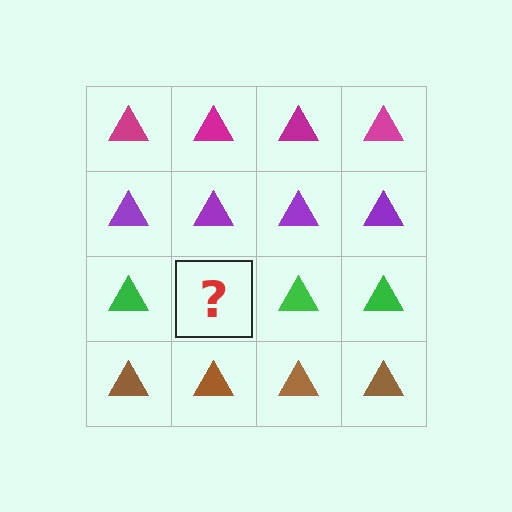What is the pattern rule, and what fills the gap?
The rule is that each row has a consistent color. The gap should be filled with a green triangle.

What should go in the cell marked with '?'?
The missing cell should contain a green triangle.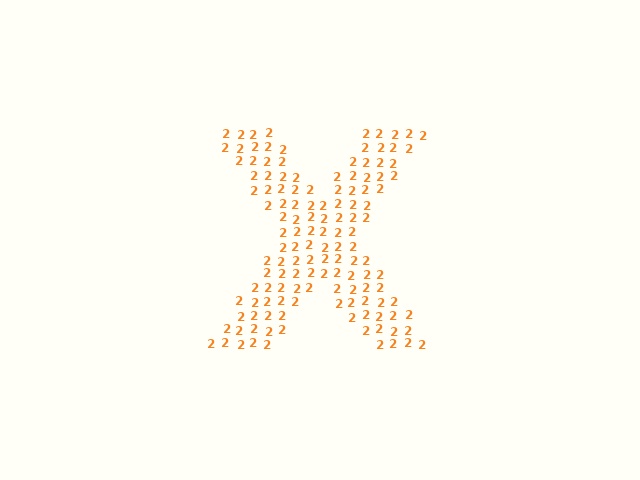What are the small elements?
The small elements are digit 2's.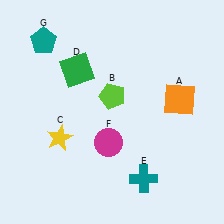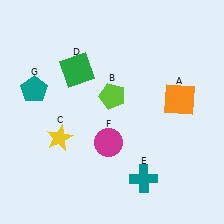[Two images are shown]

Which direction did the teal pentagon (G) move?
The teal pentagon (G) moved down.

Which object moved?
The teal pentagon (G) moved down.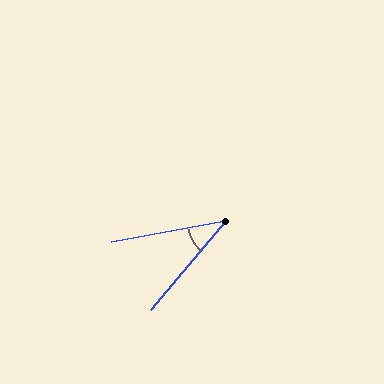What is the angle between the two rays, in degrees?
Approximately 39 degrees.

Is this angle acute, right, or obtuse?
It is acute.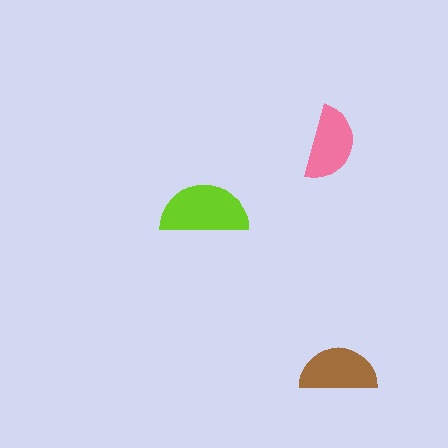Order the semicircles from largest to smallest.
the lime one, the brown one, the pink one.